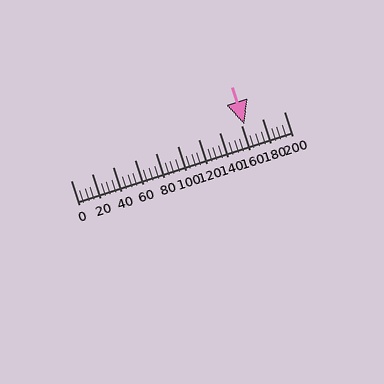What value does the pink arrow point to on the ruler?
The pink arrow points to approximately 163.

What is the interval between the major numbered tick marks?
The major tick marks are spaced 20 units apart.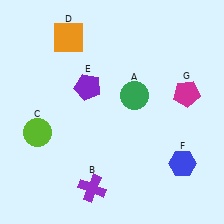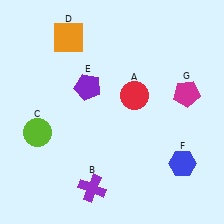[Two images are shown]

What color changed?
The circle (A) changed from green in Image 1 to red in Image 2.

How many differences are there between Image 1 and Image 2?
There is 1 difference between the two images.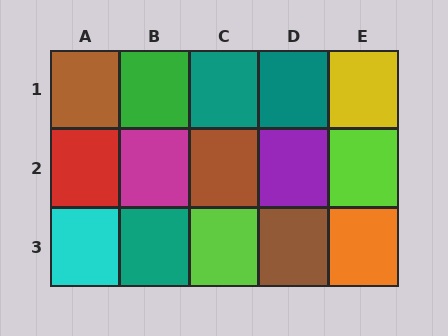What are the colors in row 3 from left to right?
Cyan, teal, lime, brown, orange.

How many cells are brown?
3 cells are brown.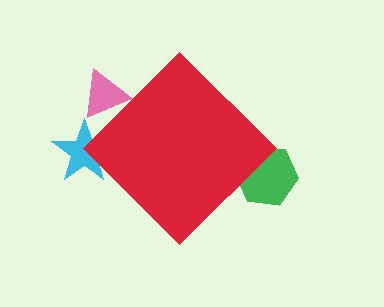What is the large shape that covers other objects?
A red diamond.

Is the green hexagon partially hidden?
Yes, the green hexagon is partially hidden behind the red diamond.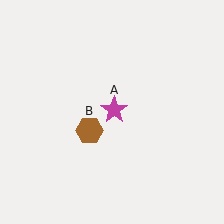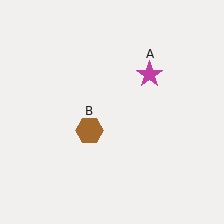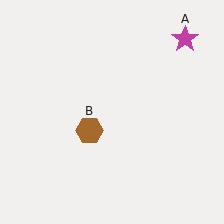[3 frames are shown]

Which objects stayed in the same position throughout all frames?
Brown hexagon (object B) remained stationary.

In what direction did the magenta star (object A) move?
The magenta star (object A) moved up and to the right.